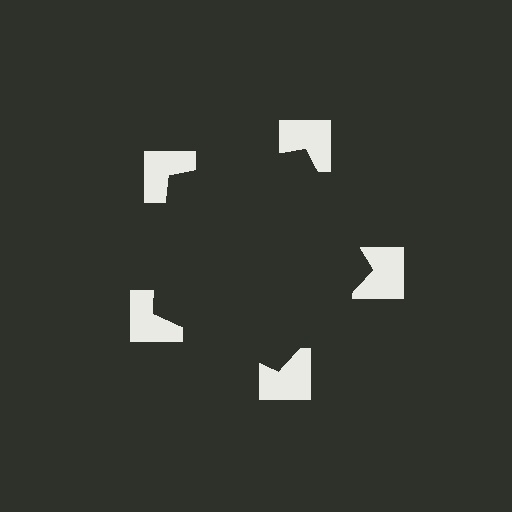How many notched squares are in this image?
There are 5 — one at each vertex of the illusory pentagon.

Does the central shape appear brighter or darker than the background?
It typically appears slightly darker than the background, even though no actual brightness change is drawn.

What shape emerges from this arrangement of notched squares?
An illusory pentagon — its edges are inferred from the aligned wedge cuts in the notched squares, not physically drawn.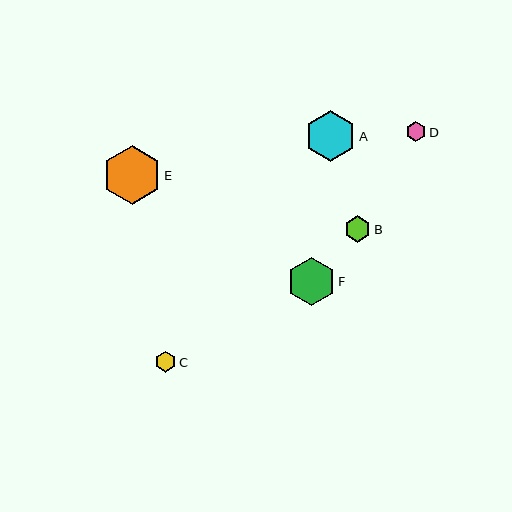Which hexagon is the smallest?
Hexagon D is the smallest with a size of approximately 20 pixels.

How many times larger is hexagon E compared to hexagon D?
Hexagon E is approximately 2.9 times the size of hexagon D.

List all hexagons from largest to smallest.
From largest to smallest: E, A, F, B, C, D.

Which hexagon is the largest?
Hexagon E is the largest with a size of approximately 58 pixels.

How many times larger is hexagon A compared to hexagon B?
Hexagon A is approximately 1.9 times the size of hexagon B.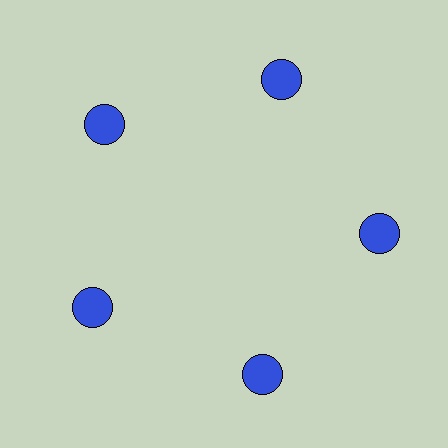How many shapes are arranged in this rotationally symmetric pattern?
There are 5 shapes, arranged in 5 groups of 1.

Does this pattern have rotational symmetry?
Yes, this pattern has 5-fold rotational symmetry. It looks the same after rotating 72 degrees around the center.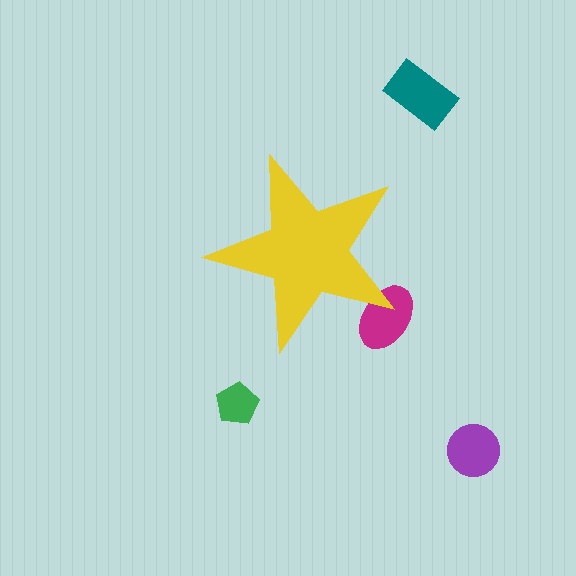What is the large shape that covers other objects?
A yellow star.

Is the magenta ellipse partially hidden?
Yes, the magenta ellipse is partially hidden behind the yellow star.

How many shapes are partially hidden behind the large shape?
1 shape is partially hidden.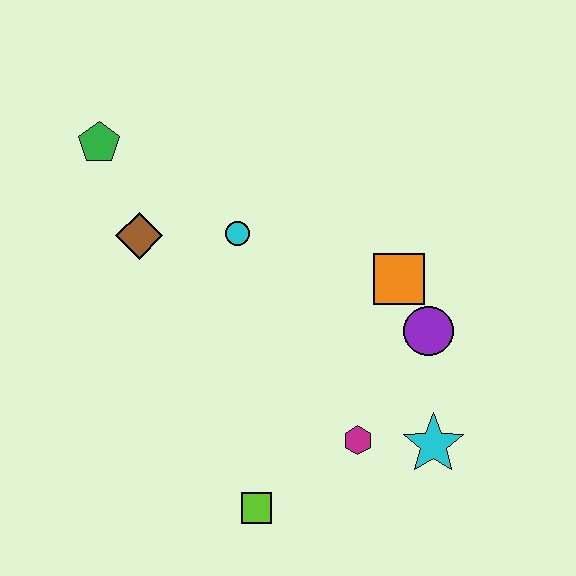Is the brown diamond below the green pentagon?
Yes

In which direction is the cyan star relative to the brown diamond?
The cyan star is to the right of the brown diamond.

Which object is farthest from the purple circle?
The green pentagon is farthest from the purple circle.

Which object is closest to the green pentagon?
The brown diamond is closest to the green pentagon.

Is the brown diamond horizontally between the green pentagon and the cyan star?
Yes